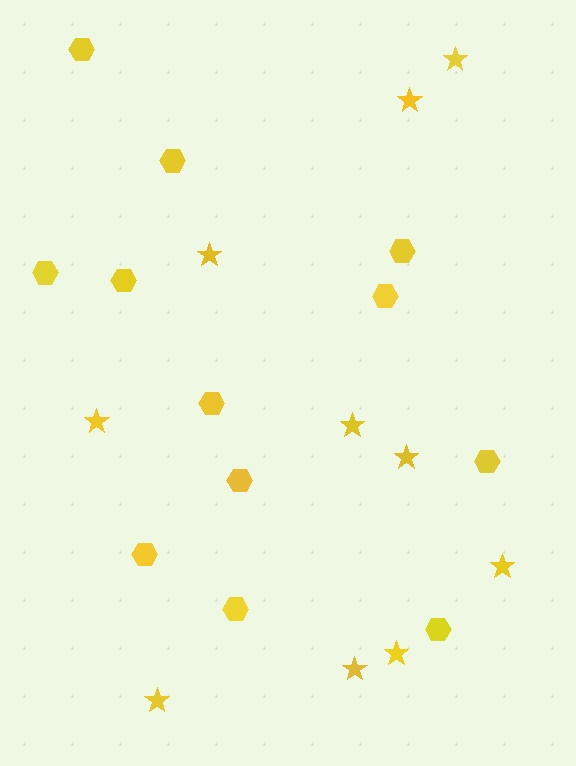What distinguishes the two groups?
There are 2 groups: one group of stars (10) and one group of hexagons (12).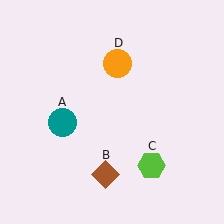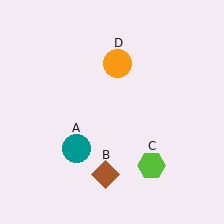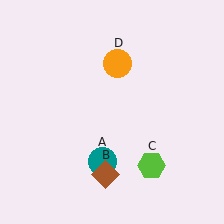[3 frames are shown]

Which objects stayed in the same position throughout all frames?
Brown diamond (object B) and lime hexagon (object C) and orange circle (object D) remained stationary.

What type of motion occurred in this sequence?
The teal circle (object A) rotated counterclockwise around the center of the scene.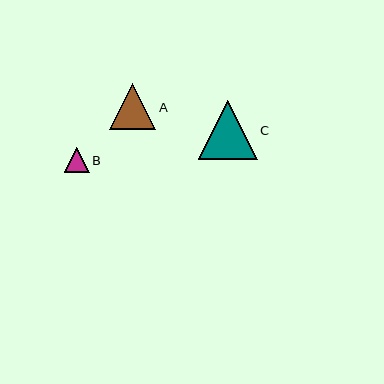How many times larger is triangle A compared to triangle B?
Triangle A is approximately 1.9 times the size of triangle B.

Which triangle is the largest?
Triangle C is the largest with a size of approximately 58 pixels.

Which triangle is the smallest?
Triangle B is the smallest with a size of approximately 25 pixels.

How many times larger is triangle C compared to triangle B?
Triangle C is approximately 2.3 times the size of triangle B.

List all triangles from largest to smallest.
From largest to smallest: C, A, B.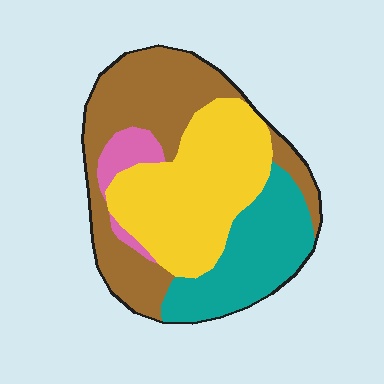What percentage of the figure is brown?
Brown covers about 35% of the figure.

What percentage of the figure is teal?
Teal takes up about one quarter (1/4) of the figure.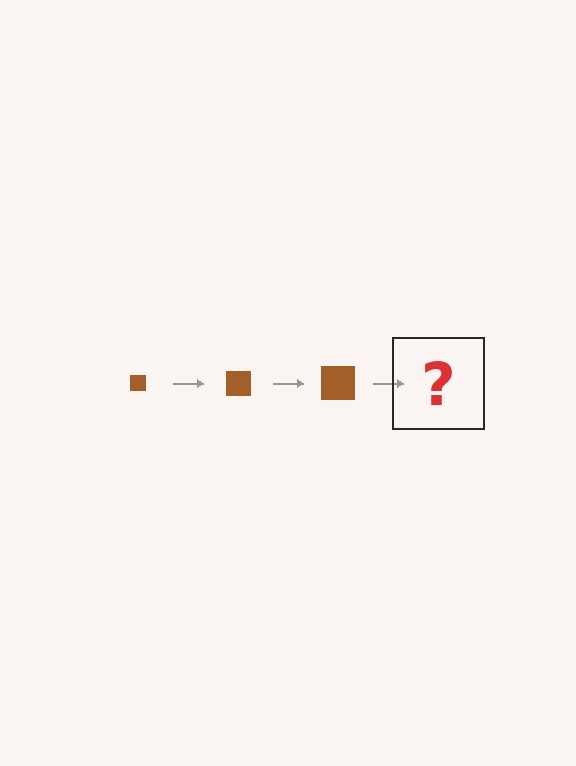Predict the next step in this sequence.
The next step is a brown square, larger than the previous one.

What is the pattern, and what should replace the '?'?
The pattern is that the square gets progressively larger each step. The '?' should be a brown square, larger than the previous one.